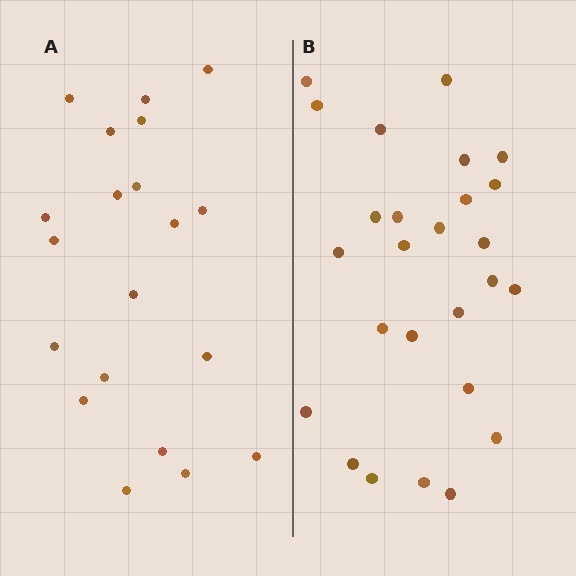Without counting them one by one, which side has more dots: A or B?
Region B (the right region) has more dots.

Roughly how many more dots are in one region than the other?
Region B has about 6 more dots than region A.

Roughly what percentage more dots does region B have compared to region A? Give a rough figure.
About 30% more.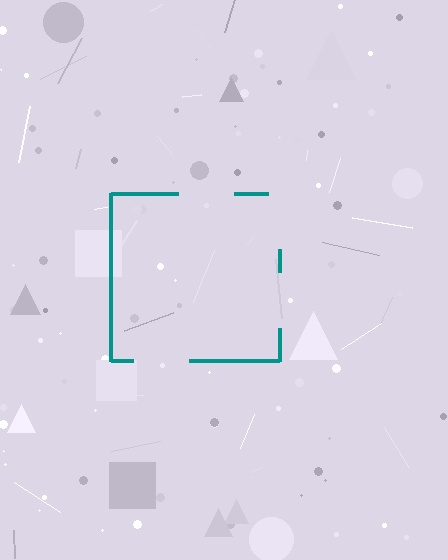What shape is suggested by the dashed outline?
The dashed outline suggests a square.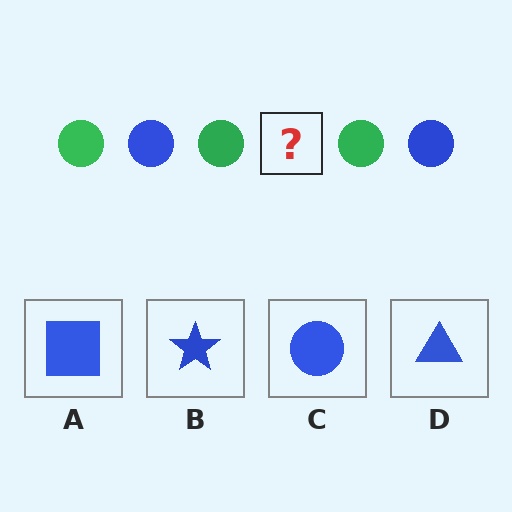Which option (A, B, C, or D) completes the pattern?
C.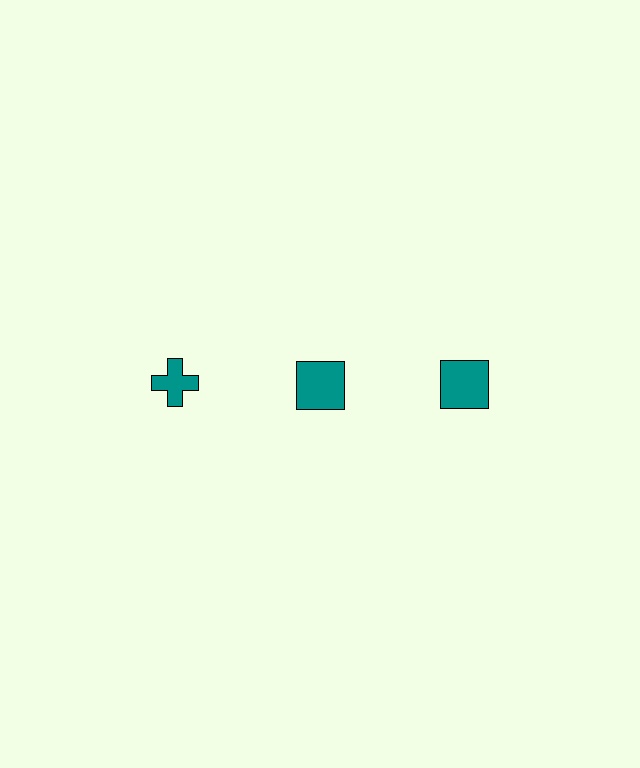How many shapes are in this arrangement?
There are 3 shapes arranged in a grid pattern.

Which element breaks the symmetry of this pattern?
The teal cross in the top row, leftmost column breaks the symmetry. All other shapes are teal squares.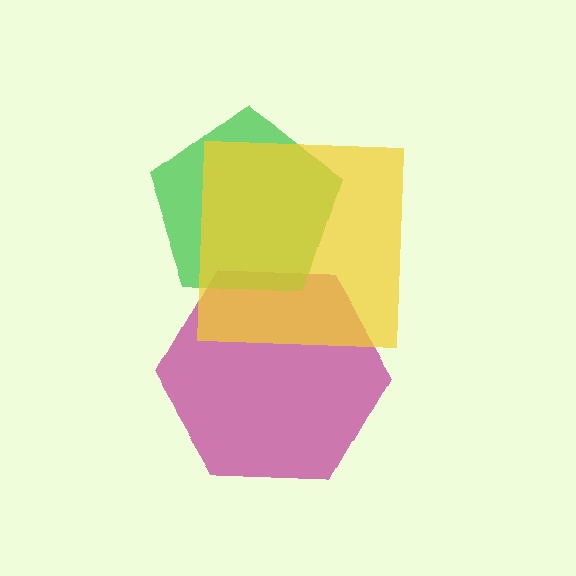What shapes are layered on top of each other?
The layered shapes are: a magenta hexagon, a green pentagon, a yellow square.